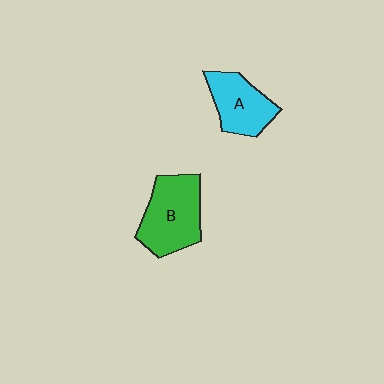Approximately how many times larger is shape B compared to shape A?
Approximately 1.3 times.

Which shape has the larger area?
Shape B (green).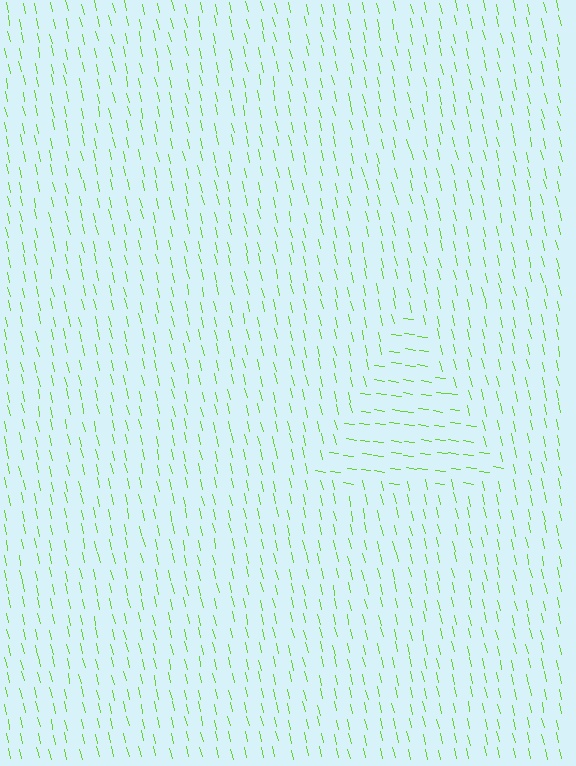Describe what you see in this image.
The image is filled with small lime line segments. A triangle region in the image has lines oriented differently from the surrounding lines, creating a visible texture boundary.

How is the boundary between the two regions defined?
The boundary is defined purely by a change in line orientation (approximately 70 degrees difference). All lines are the same color and thickness.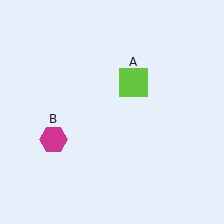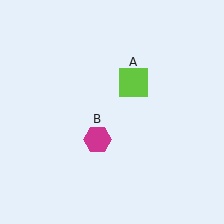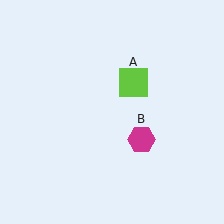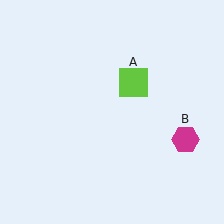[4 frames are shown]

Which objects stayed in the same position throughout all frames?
Lime square (object A) remained stationary.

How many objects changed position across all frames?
1 object changed position: magenta hexagon (object B).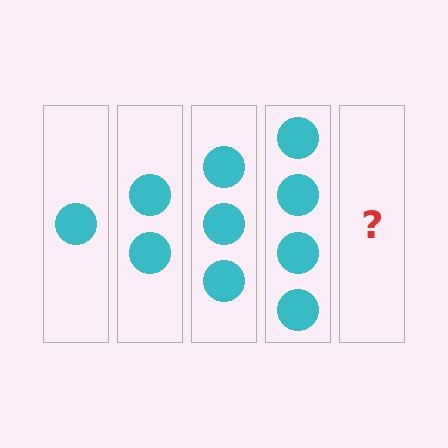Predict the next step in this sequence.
The next step is 5 circles.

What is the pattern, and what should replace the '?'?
The pattern is that each step adds one more circle. The '?' should be 5 circles.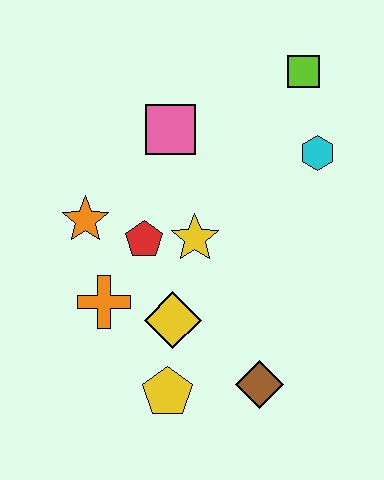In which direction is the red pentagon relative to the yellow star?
The red pentagon is to the left of the yellow star.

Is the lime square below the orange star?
No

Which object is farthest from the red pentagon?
The lime square is farthest from the red pentagon.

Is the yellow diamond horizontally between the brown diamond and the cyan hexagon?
No